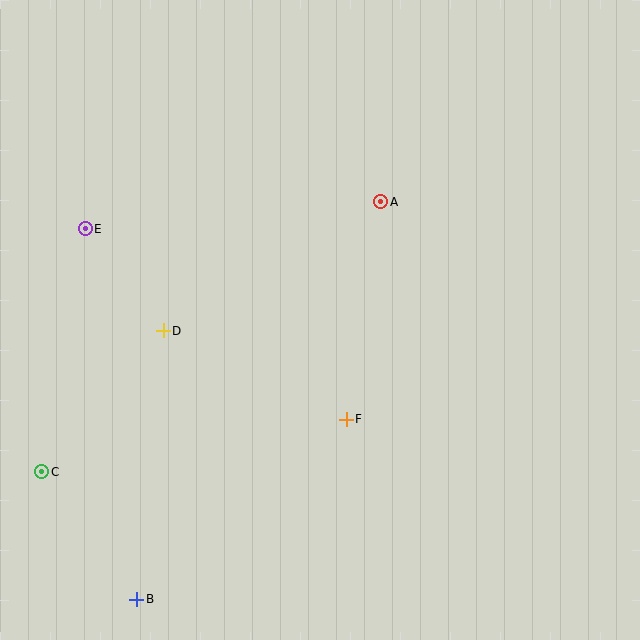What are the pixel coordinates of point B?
Point B is at (137, 599).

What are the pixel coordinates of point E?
Point E is at (85, 229).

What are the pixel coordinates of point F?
Point F is at (346, 419).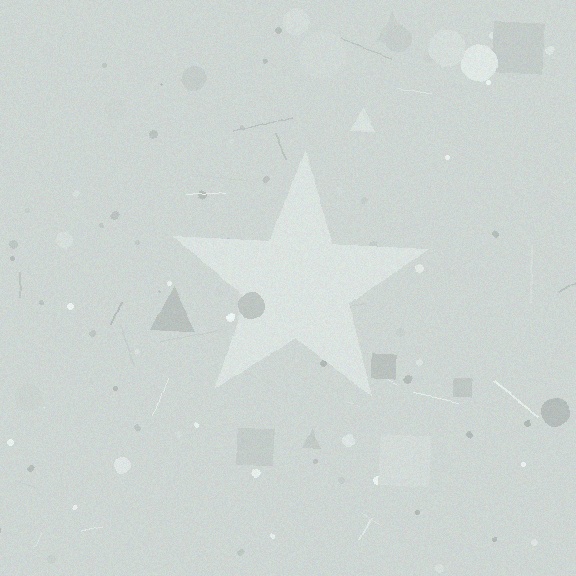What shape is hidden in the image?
A star is hidden in the image.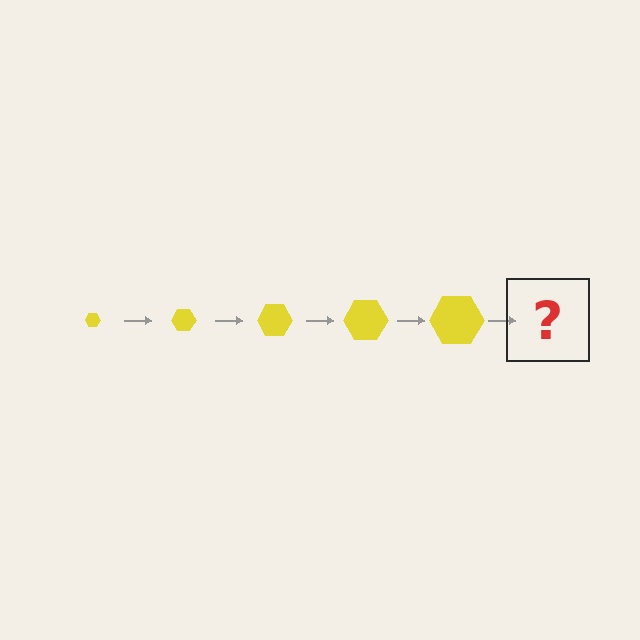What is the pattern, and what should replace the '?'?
The pattern is that the hexagon gets progressively larger each step. The '?' should be a yellow hexagon, larger than the previous one.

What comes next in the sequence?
The next element should be a yellow hexagon, larger than the previous one.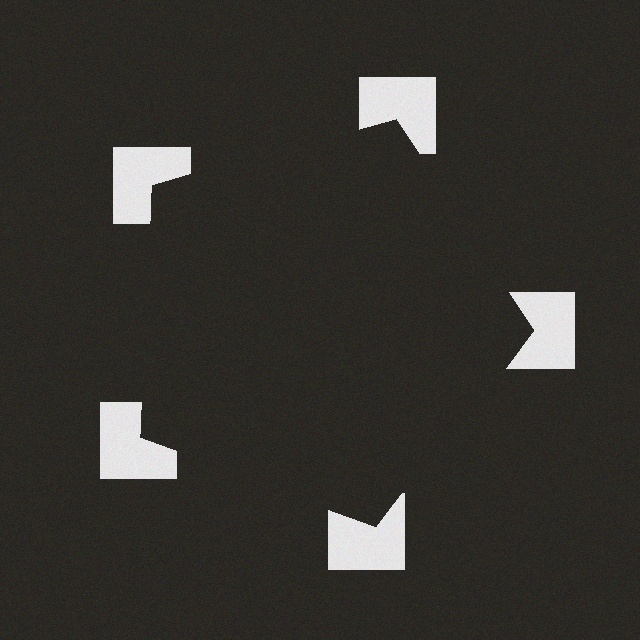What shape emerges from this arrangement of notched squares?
An illusory pentagon — its edges are inferred from the aligned wedge cuts in the notched squares, not physically drawn.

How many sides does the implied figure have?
5 sides.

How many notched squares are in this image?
There are 5 — one at each vertex of the illusory pentagon.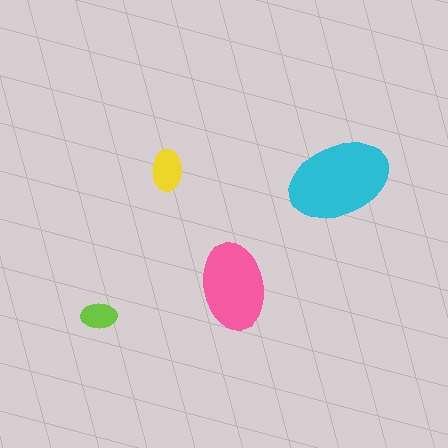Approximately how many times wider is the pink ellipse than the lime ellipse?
About 2.5 times wider.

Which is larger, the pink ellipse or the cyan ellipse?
The cyan one.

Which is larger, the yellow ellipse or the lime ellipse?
The yellow one.